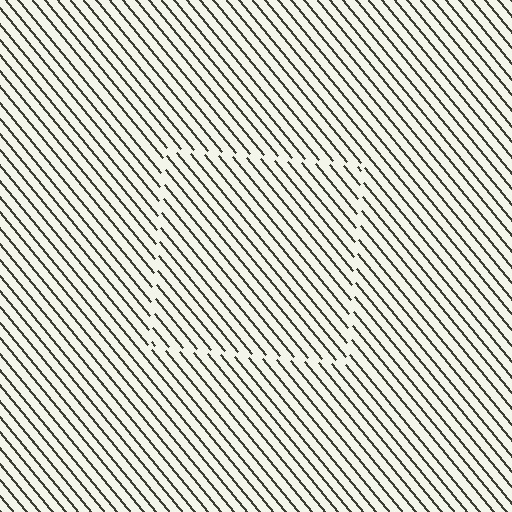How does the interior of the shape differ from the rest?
The interior of the shape contains the same grating, shifted by half a period — the contour is defined by the phase discontinuity where line-ends from the inner and outer gratings abut.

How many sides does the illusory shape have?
4 sides — the line-ends trace a square.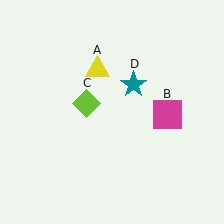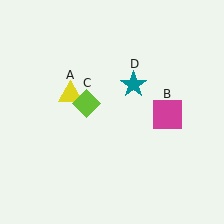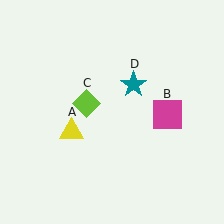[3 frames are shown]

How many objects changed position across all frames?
1 object changed position: yellow triangle (object A).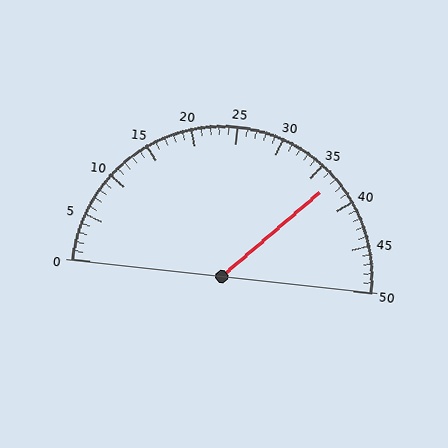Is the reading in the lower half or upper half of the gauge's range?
The reading is in the upper half of the range (0 to 50).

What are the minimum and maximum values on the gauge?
The gauge ranges from 0 to 50.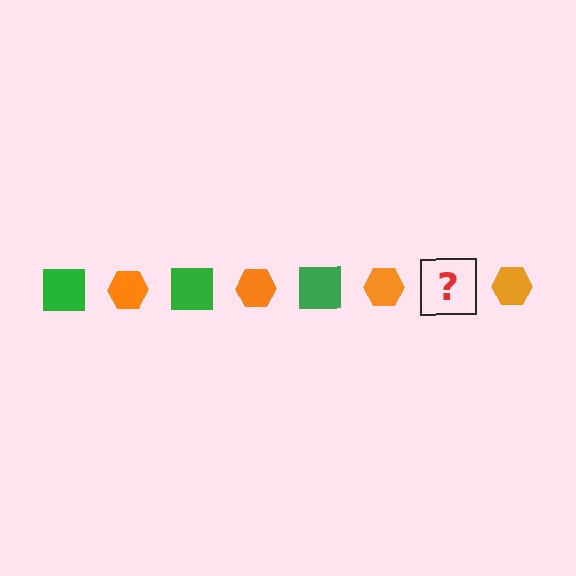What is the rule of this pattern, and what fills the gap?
The rule is that the pattern alternates between green square and orange hexagon. The gap should be filled with a green square.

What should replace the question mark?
The question mark should be replaced with a green square.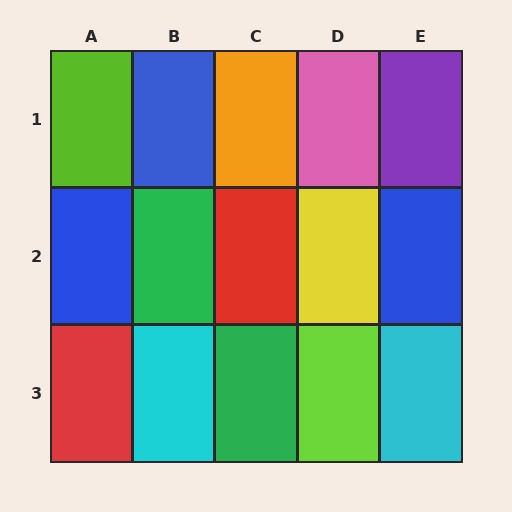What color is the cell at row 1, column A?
Lime.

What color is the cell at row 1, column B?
Blue.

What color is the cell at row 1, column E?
Purple.